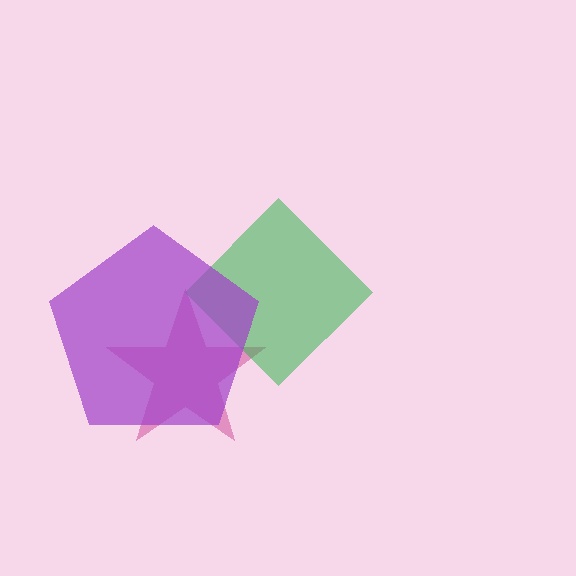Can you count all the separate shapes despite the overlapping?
Yes, there are 3 separate shapes.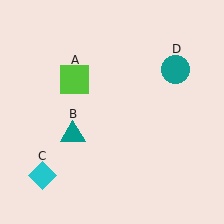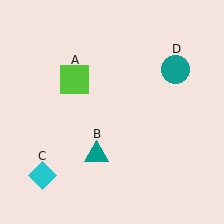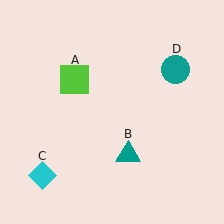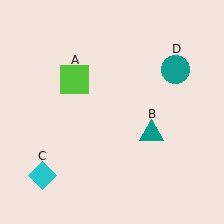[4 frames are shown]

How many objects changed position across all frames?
1 object changed position: teal triangle (object B).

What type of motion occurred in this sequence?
The teal triangle (object B) rotated counterclockwise around the center of the scene.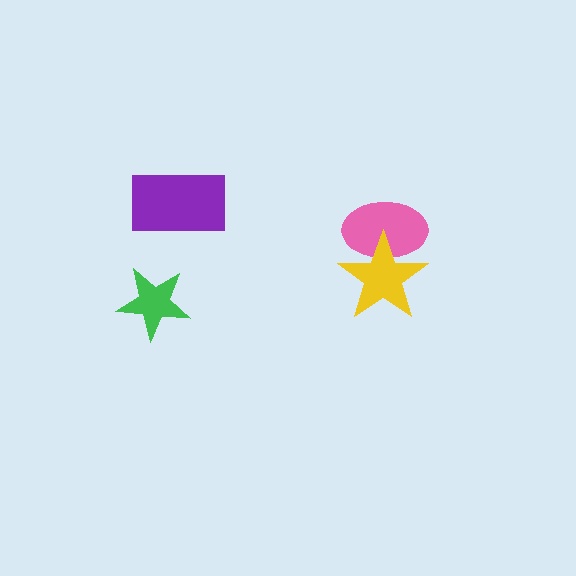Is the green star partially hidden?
No, no other shape covers it.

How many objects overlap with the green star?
0 objects overlap with the green star.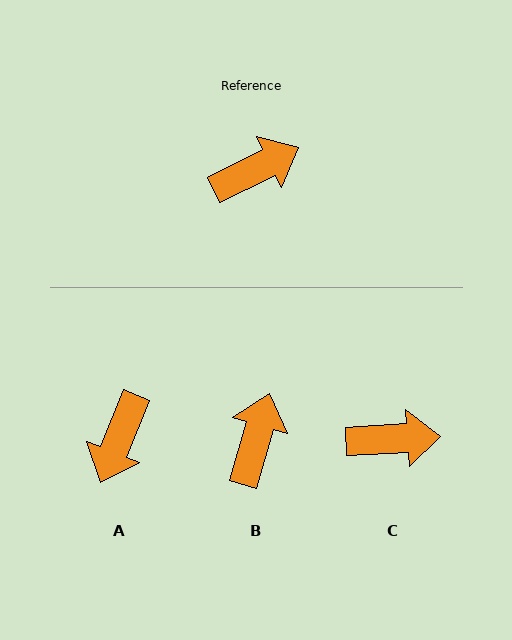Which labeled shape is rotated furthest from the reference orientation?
A, about 139 degrees away.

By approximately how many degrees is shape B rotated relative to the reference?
Approximately 47 degrees counter-clockwise.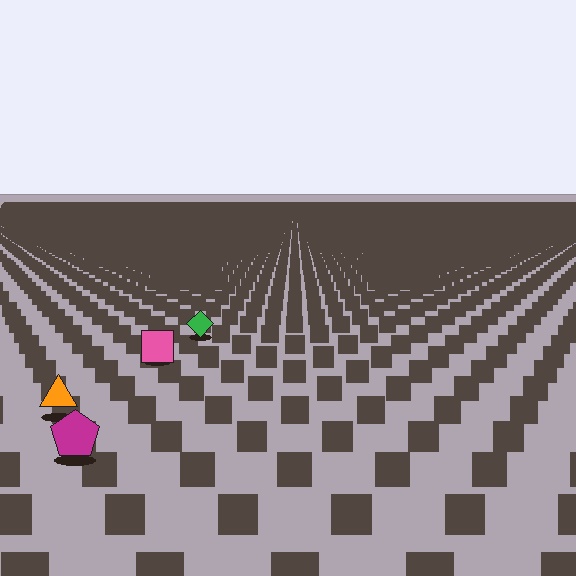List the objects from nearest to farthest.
From nearest to farthest: the magenta pentagon, the orange triangle, the pink square, the green diamond.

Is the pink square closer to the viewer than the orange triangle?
No. The orange triangle is closer — you can tell from the texture gradient: the ground texture is coarser near it.